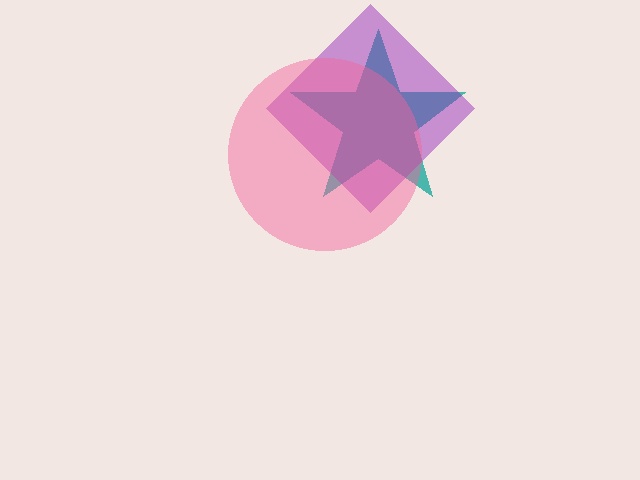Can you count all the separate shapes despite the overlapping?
Yes, there are 3 separate shapes.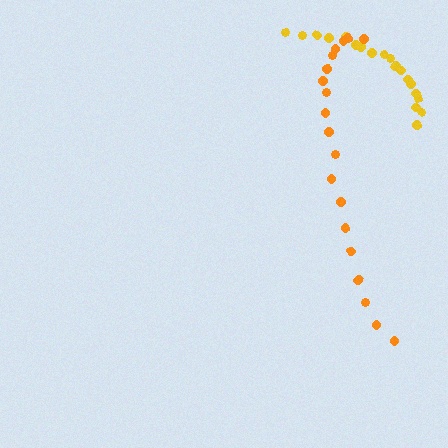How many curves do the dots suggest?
There are 2 distinct paths.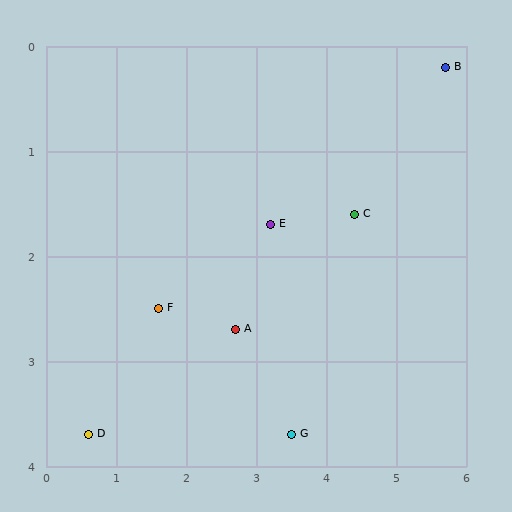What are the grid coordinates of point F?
Point F is at approximately (1.6, 2.5).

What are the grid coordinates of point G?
Point G is at approximately (3.5, 3.7).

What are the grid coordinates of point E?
Point E is at approximately (3.2, 1.7).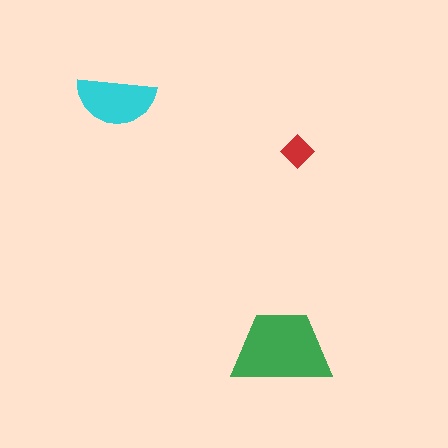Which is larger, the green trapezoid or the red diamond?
The green trapezoid.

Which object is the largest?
The green trapezoid.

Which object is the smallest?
The red diamond.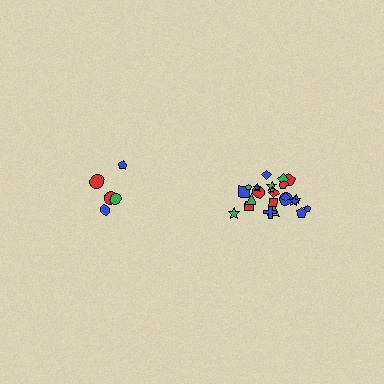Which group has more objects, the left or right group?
The right group.